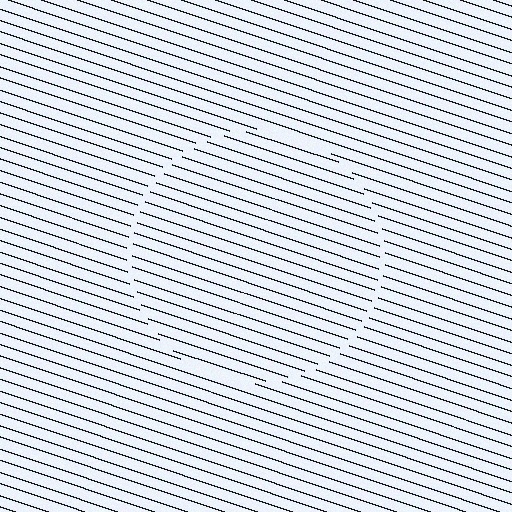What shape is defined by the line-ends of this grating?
An illusory circle. The interior of the shape contains the same grating, shifted by half a period — the contour is defined by the phase discontinuity where line-ends from the inner and outer gratings abut.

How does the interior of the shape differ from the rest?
The interior of the shape contains the same grating, shifted by half a period — the contour is defined by the phase discontinuity where line-ends from the inner and outer gratings abut.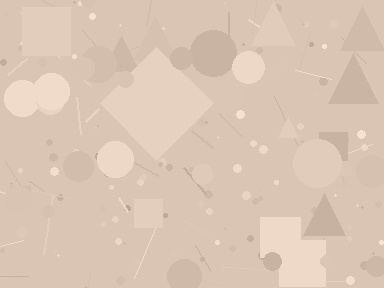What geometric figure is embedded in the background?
A diamond is embedded in the background.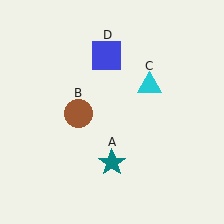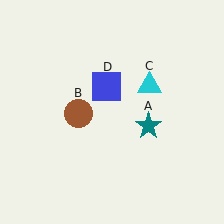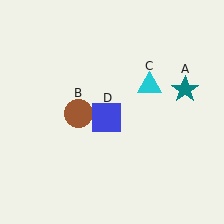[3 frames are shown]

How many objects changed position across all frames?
2 objects changed position: teal star (object A), blue square (object D).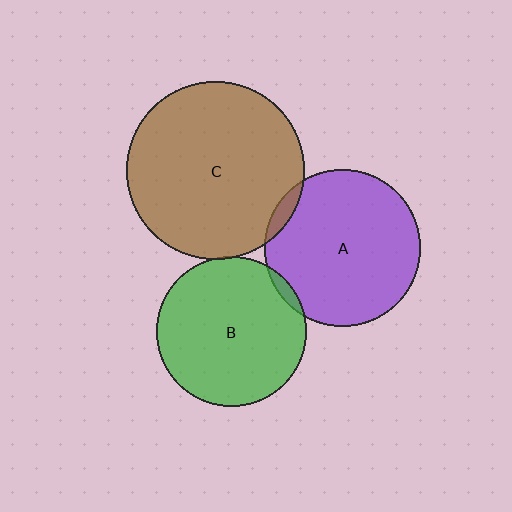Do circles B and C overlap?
Yes.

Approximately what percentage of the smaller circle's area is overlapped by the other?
Approximately 5%.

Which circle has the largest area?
Circle C (brown).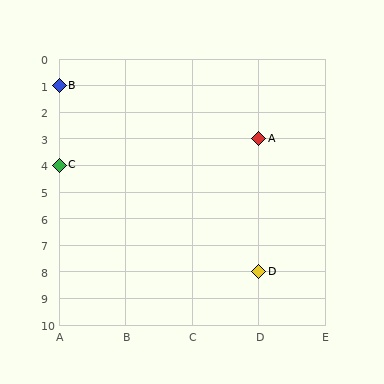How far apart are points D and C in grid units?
Points D and C are 3 columns and 4 rows apart (about 5.0 grid units diagonally).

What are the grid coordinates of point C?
Point C is at grid coordinates (A, 4).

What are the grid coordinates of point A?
Point A is at grid coordinates (D, 3).